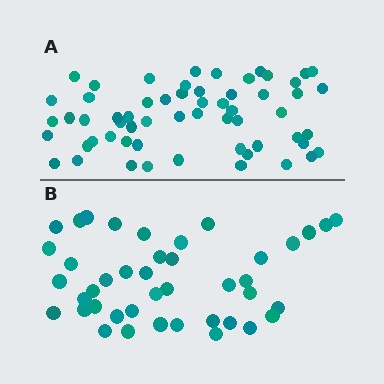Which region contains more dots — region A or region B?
Region A (the top region) has more dots.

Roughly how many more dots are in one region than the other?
Region A has approximately 15 more dots than region B.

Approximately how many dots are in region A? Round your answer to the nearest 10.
About 60 dots. (The exact count is 59, which rounds to 60.)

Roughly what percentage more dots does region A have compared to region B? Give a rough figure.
About 40% more.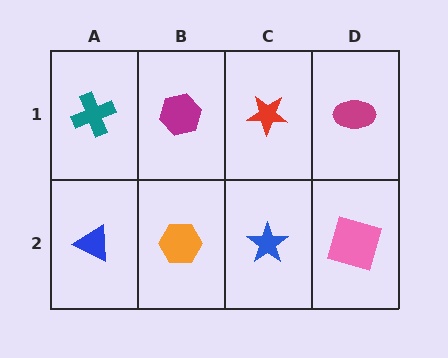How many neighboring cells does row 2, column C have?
3.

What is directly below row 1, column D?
A pink square.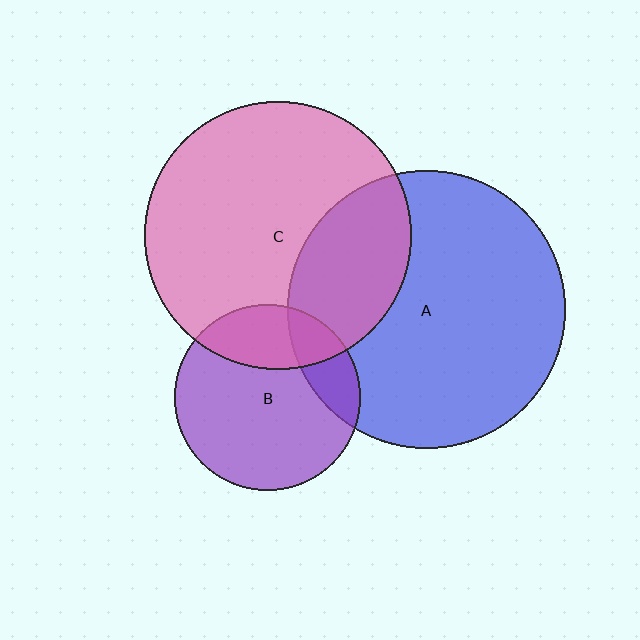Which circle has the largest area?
Circle A (blue).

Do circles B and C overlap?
Yes.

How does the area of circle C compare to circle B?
Approximately 2.1 times.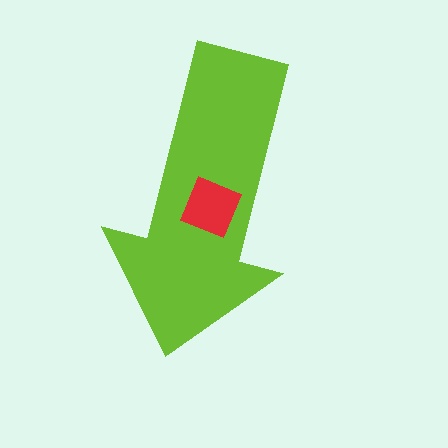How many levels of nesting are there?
2.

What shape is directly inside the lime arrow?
The red diamond.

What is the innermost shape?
The red diamond.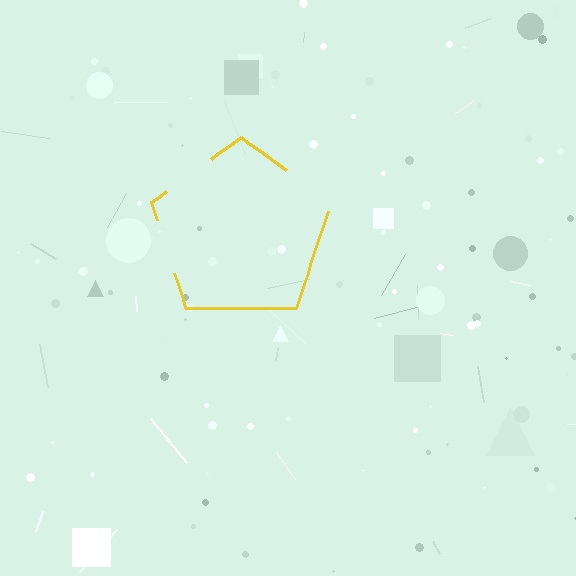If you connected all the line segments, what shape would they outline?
They would outline a pentagon.